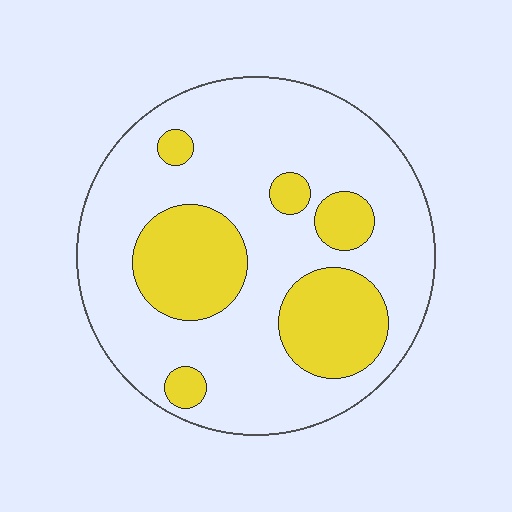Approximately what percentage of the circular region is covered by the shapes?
Approximately 25%.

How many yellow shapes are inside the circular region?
6.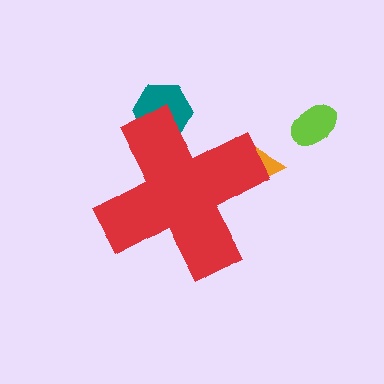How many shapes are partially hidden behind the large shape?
2 shapes are partially hidden.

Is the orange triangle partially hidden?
Yes, the orange triangle is partially hidden behind the red cross.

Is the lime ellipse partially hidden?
No, the lime ellipse is fully visible.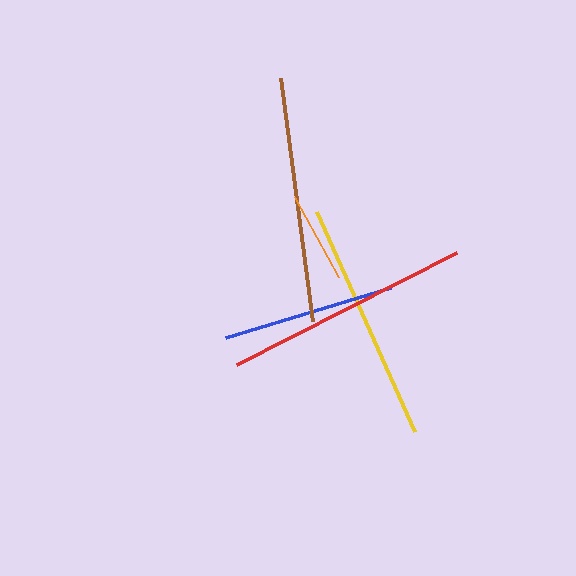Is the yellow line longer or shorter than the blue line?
The yellow line is longer than the blue line.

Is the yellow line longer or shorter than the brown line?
The brown line is longer than the yellow line.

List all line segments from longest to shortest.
From longest to shortest: red, brown, yellow, blue, orange.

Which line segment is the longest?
The red line is the longest at approximately 247 pixels.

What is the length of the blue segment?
The blue segment is approximately 173 pixels long.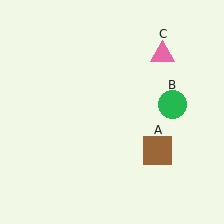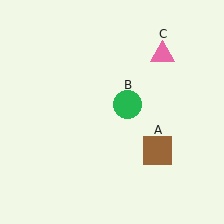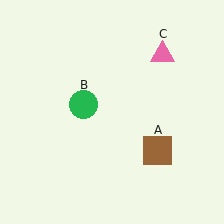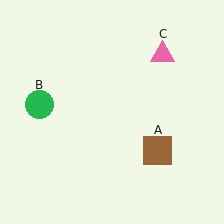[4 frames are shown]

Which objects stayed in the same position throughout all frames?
Brown square (object A) and pink triangle (object C) remained stationary.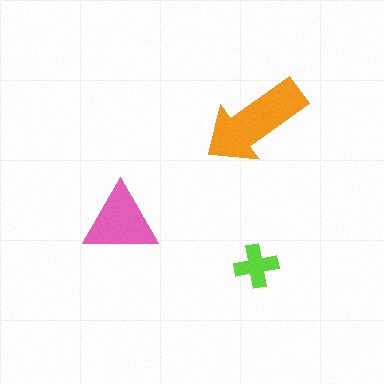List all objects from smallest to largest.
The lime cross, the pink triangle, the orange arrow.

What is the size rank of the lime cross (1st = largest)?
3rd.